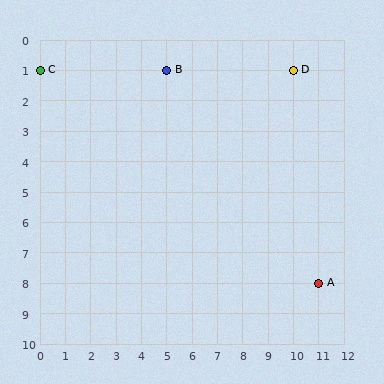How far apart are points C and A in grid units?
Points C and A are 11 columns and 7 rows apart (about 13.0 grid units diagonally).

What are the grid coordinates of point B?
Point B is at grid coordinates (5, 1).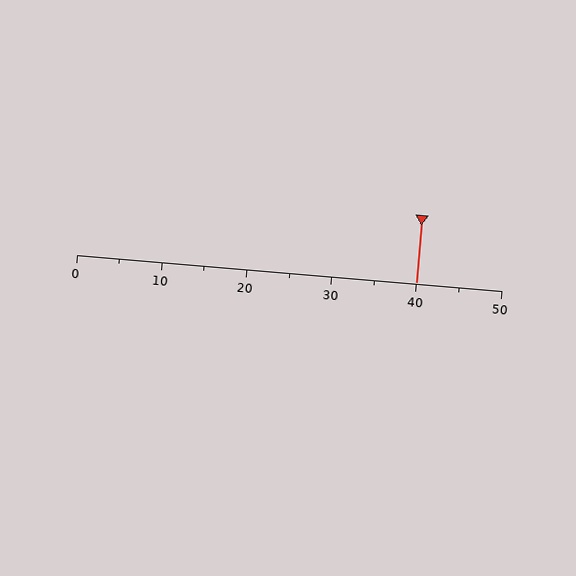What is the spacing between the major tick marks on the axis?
The major ticks are spaced 10 apart.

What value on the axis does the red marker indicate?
The marker indicates approximately 40.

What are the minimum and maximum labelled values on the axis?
The axis runs from 0 to 50.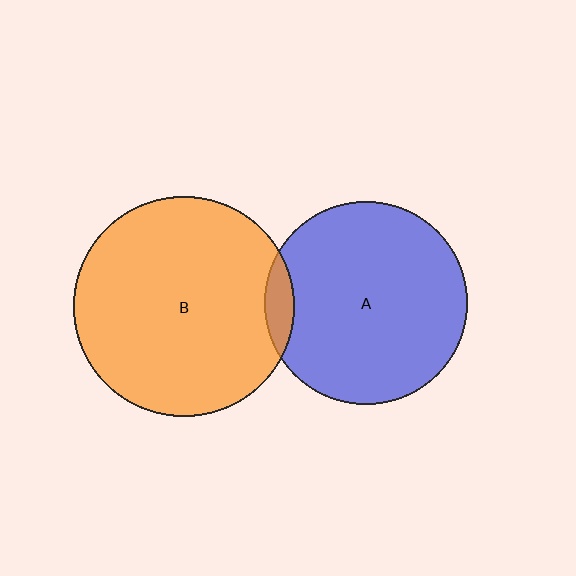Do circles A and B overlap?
Yes.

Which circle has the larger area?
Circle B (orange).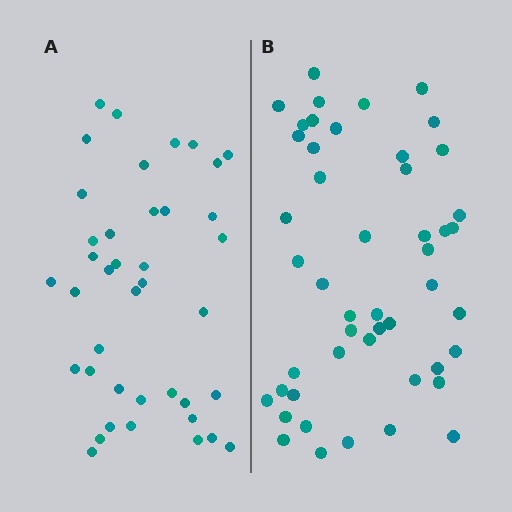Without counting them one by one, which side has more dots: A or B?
Region B (the right region) has more dots.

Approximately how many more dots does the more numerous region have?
Region B has roughly 8 or so more dots than region A.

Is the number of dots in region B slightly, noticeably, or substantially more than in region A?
Region B has only slightly more — the two regions are fairly close. The ratio is roughly 1.2 to 1.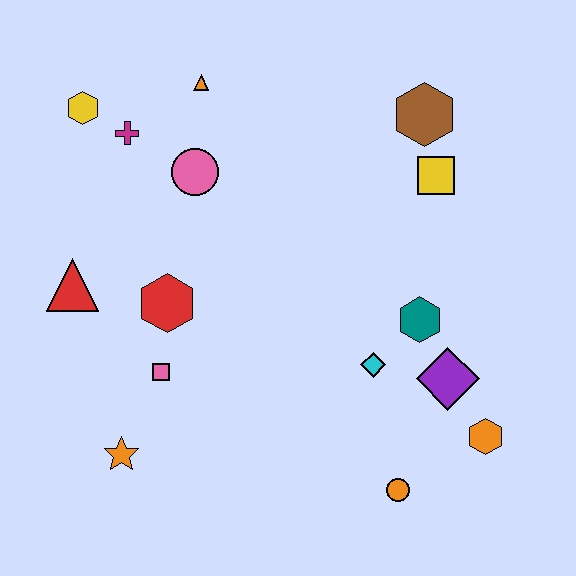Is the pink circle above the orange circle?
Yes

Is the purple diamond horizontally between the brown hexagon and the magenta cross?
No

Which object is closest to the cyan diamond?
The teal hexagon is closest to the cyan diamond.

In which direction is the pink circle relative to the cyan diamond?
The pink circle is above the cyan diamond.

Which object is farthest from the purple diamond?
The yellow hexagon is farthest from the purple diamond.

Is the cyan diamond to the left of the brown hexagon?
Yes